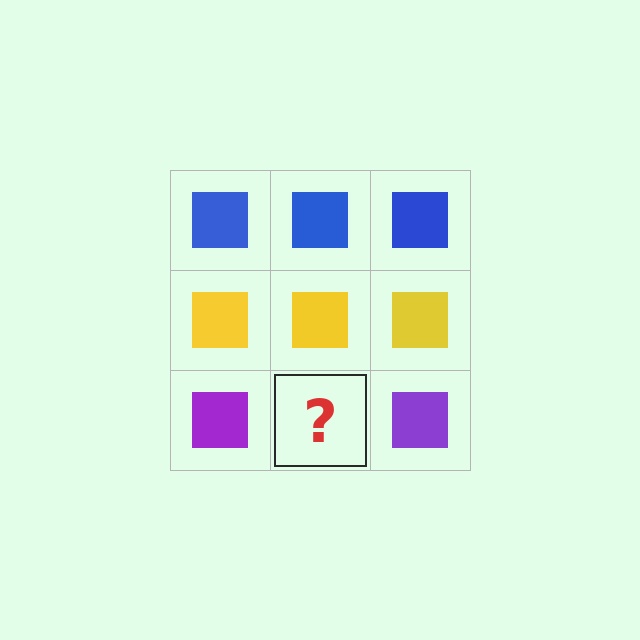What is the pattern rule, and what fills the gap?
The rule is that each row has a consistent color. The gap should be filled with a purple square.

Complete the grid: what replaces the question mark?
The question mark should be replaced with a purple square.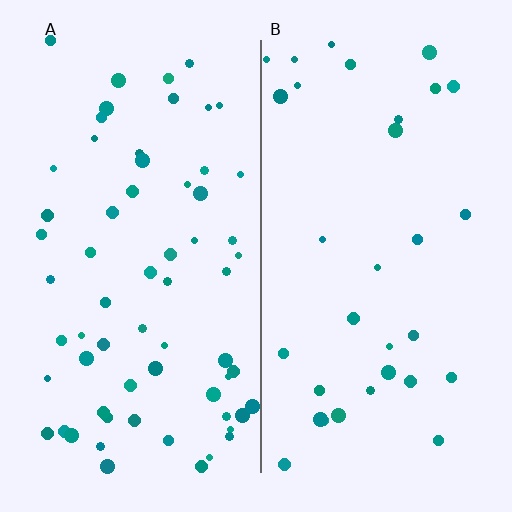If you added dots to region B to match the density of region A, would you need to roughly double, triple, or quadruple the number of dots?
Approximately double.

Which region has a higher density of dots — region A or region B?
A (the left).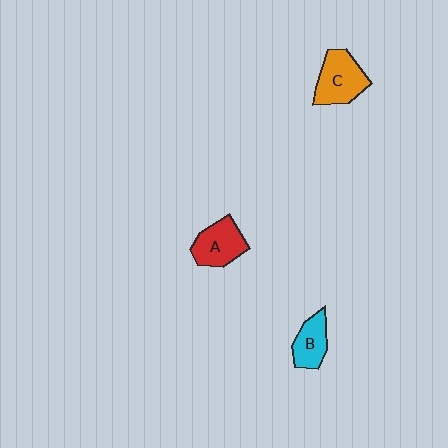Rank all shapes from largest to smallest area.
From largest to smallest: C (orange), A (red), B (cyan).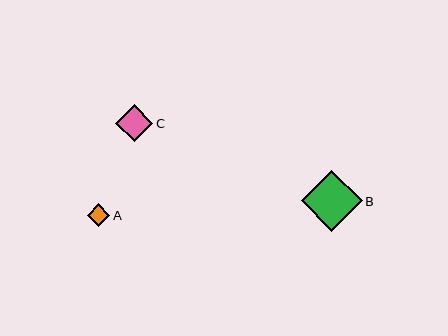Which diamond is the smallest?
Diamond A is the smallest with a size of approximately 23 pixels.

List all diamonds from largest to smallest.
From largest to smallest: B, C, A.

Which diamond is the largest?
Diamond B is the largest with a size of approximately 61 pixels.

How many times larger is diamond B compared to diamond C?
Diamond B is approximately 1.6 times the size of diamond C.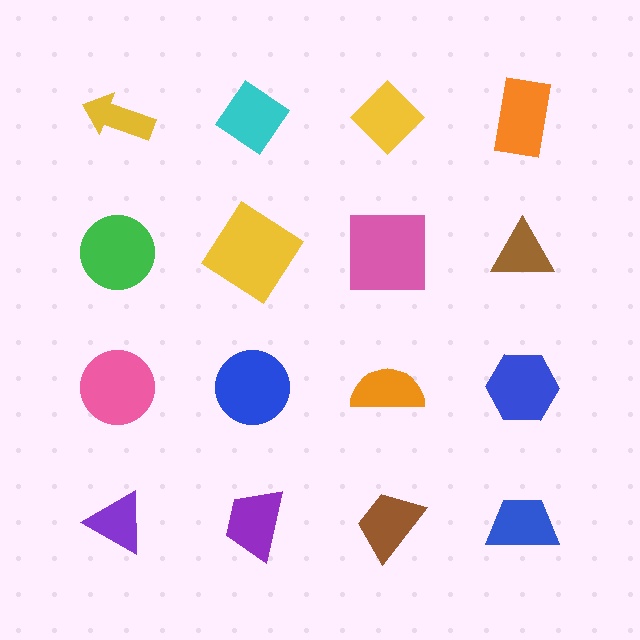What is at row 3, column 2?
A blue circle.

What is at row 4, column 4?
A blue trapezoid.